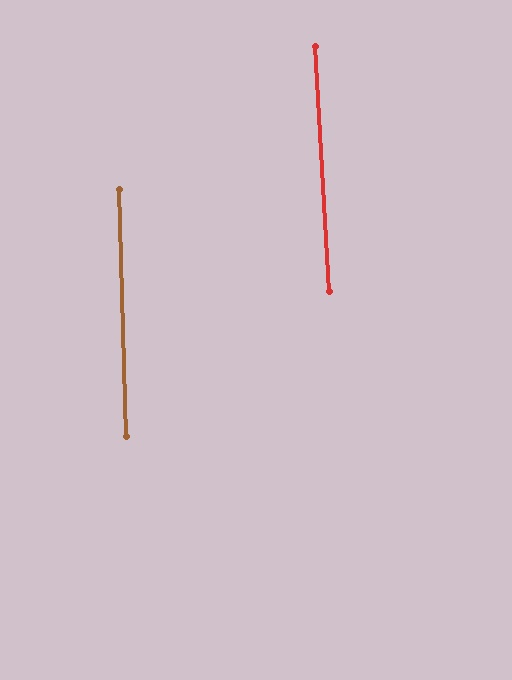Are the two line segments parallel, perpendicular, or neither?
Parallel — their directions differ by only 1.9°.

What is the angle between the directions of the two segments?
Approximately 2 degrees.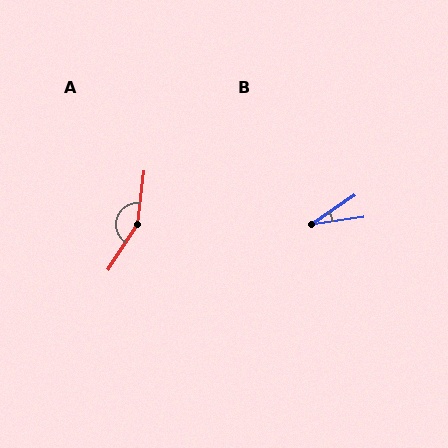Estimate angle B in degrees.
Approximately 26 degrees.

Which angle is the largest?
A, at approximately 154 degrees.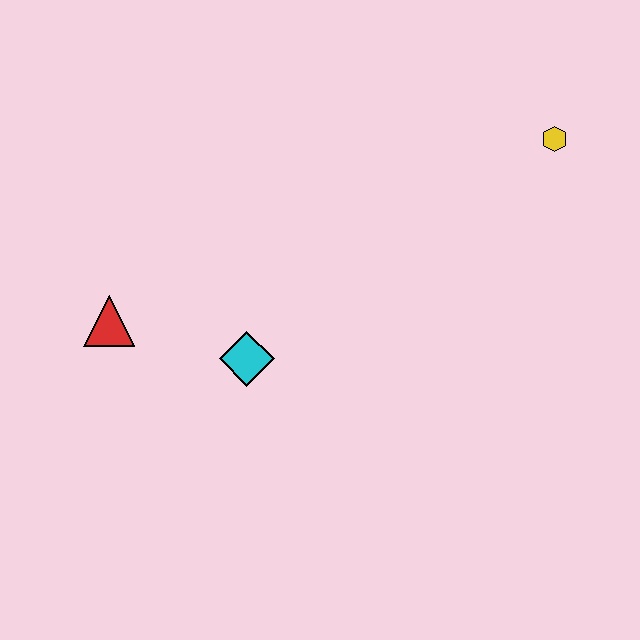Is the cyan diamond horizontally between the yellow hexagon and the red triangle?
Yes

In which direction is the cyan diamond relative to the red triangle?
The cyan diamond is to the right of the red triangle.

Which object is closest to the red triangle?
The cyan diamond is closest to the red triangle.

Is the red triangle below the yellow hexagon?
Yes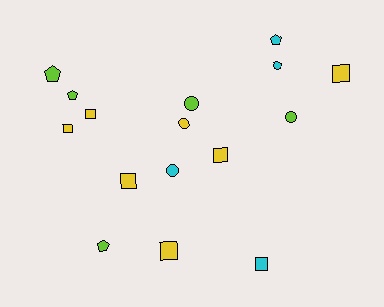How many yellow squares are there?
There are 6 yellow squares.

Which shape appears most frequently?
Square, with 7 objects.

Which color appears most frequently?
Yellow, with 7 objects.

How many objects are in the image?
There are 16 objects.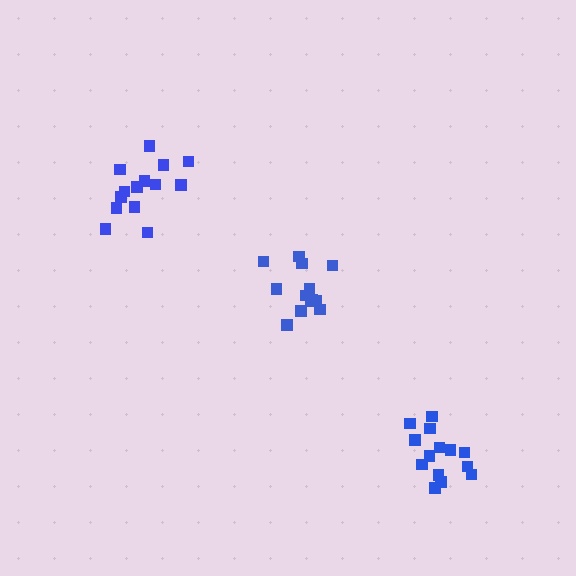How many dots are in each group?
Group 1: 14 dots, Group 2: 15 dots, Group 3: 13 dots (42 total).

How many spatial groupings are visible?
There are 3 spatial groupings.